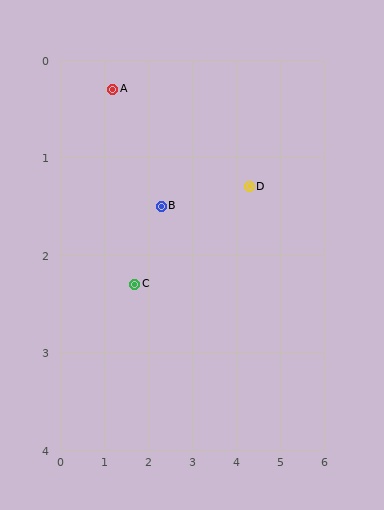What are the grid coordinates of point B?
Point B is at approximately (2.3, 1.5).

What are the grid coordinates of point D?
Point D is at approximately (4.3, 1.3).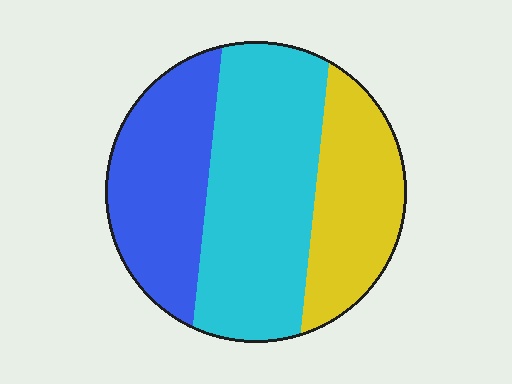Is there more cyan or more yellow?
Cyan.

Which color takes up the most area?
Cyan, at roughly 45%.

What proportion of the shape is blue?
Blue covers about 30% of the shape.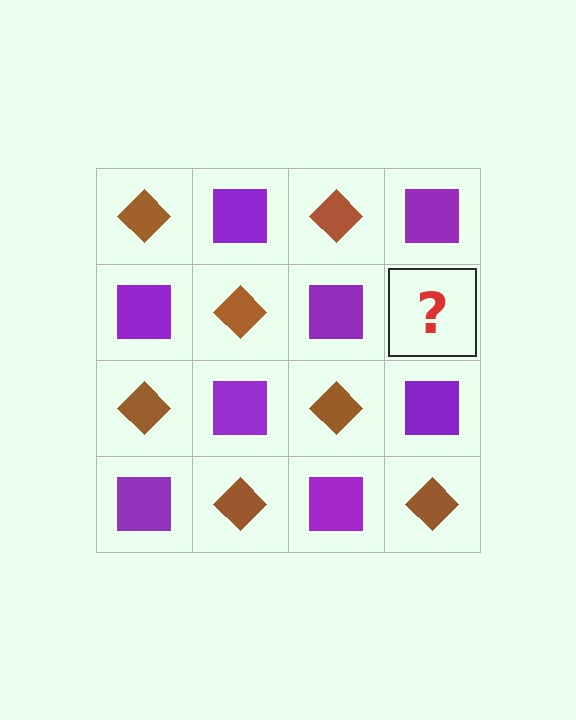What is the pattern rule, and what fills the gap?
The rule is that it alternates brown diamond and purple square in a checkerboard pattern. The gap should be filled with a brown diamond.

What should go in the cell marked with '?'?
The missing cell should contain a brown diamond.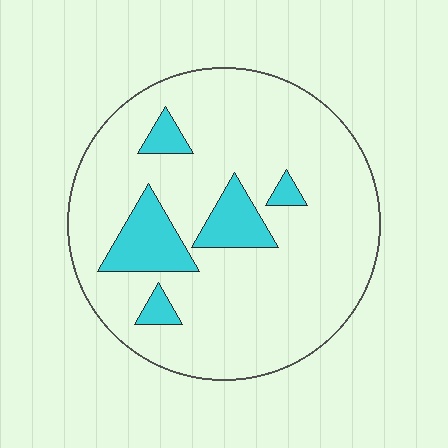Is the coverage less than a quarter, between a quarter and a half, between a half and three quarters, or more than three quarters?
Less than a quarter.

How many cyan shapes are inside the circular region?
5.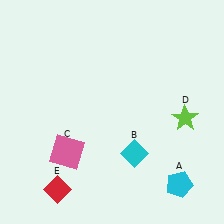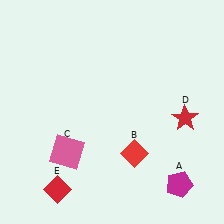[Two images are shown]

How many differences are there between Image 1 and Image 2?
There are 3 differences between the two images.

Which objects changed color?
A changed from cyan to magenta. B changed from cyan to red. D changed from lime to red.